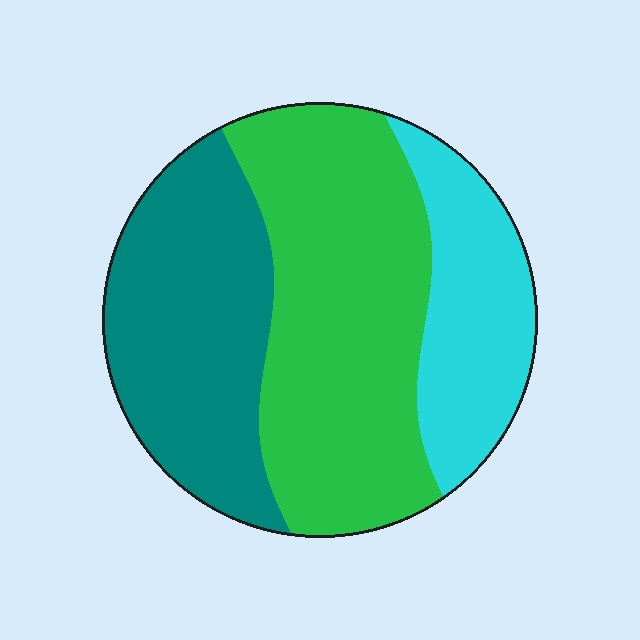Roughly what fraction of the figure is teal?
Teal covers roughly 35% of the figure.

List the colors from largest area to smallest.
From largest to smallest: green, teal, cyan.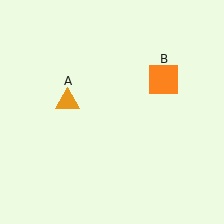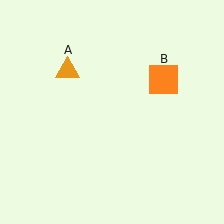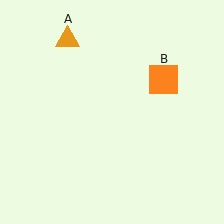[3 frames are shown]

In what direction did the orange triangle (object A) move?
The orange triangle (object A) moved up.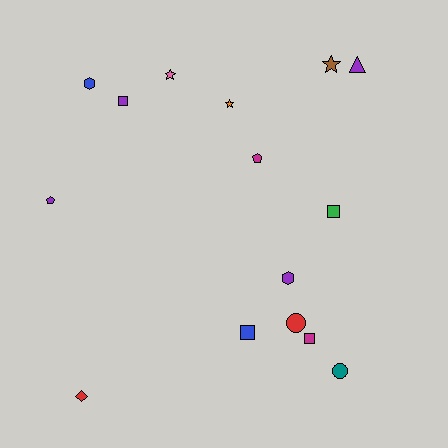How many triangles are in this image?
There is 1 triangle.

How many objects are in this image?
There are 15 objects.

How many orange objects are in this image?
There is 1 orange object.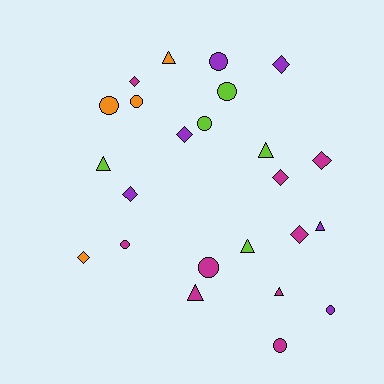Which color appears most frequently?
Magenta, with 9 objects.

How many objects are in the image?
There are 24 objects.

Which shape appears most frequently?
Circle, with 9 objects.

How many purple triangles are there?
There is 1 purple triangle.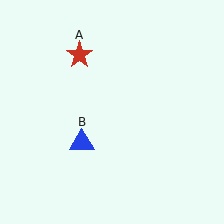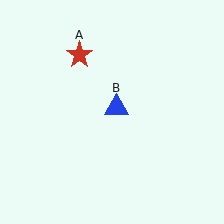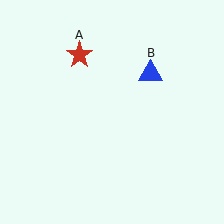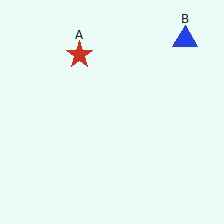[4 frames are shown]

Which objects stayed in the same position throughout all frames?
Red star (object A) remained stationary.